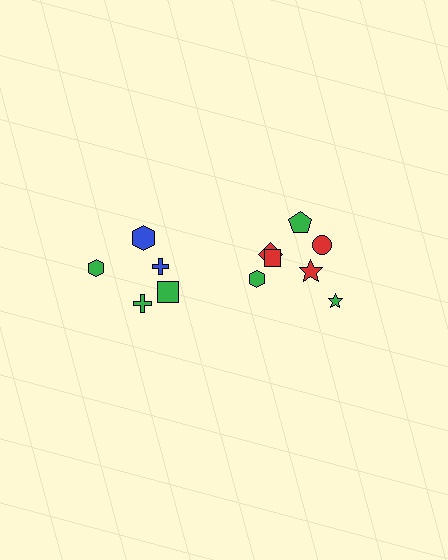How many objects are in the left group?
There are 5 objects.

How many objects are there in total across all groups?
There are 12 objects.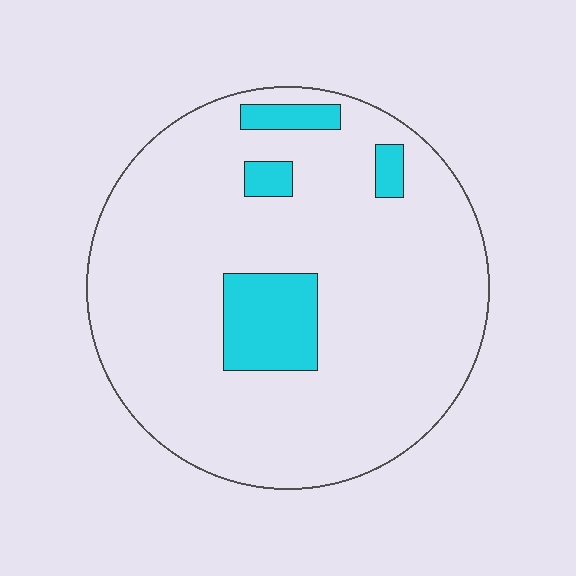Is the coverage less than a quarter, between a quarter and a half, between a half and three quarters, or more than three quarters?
Less than a quarter.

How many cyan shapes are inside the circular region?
4.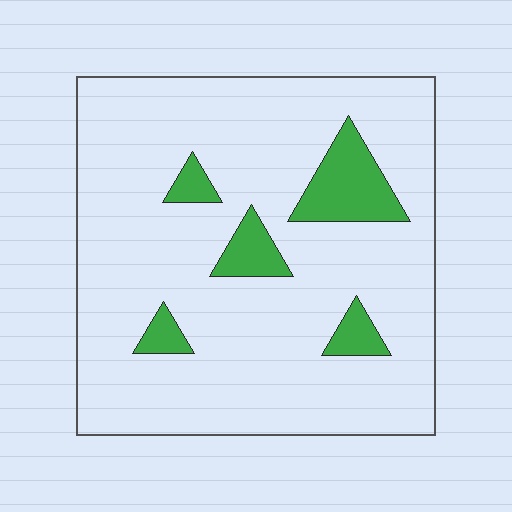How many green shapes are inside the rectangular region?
5.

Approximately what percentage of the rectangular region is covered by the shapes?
Approximately 10%.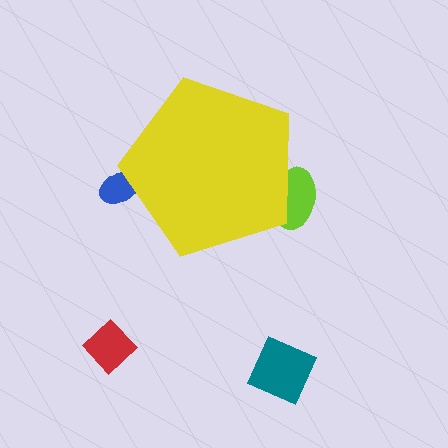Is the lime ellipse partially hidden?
Yes, the lime ellipse is partially hidden behind the yellow pentagon.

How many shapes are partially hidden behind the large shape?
2 shapes are partially hidden.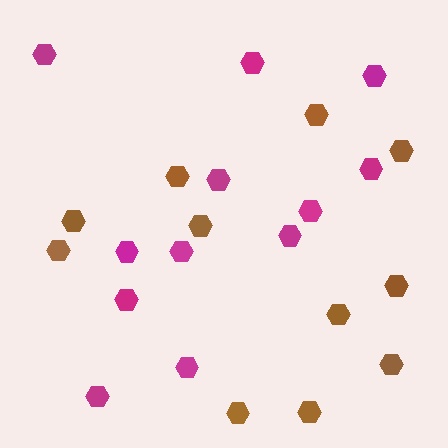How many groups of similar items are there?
There are 2 groups: one group of brown hexagons (11) and one group of magenta hexagons (12).